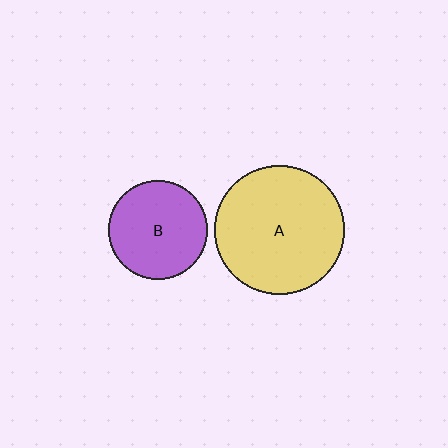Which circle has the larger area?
Circle A (yellow).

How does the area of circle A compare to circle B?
Approximately 1.7 times.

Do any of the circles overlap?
No, none of the circles overlap.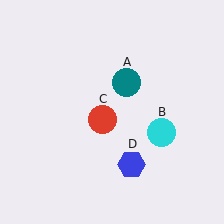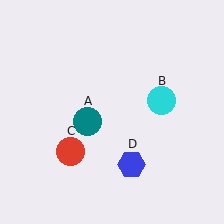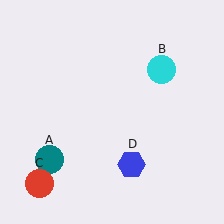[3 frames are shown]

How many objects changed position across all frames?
3 objects changed position: teal circle (object A), cyan circle (object B), red circle (object C).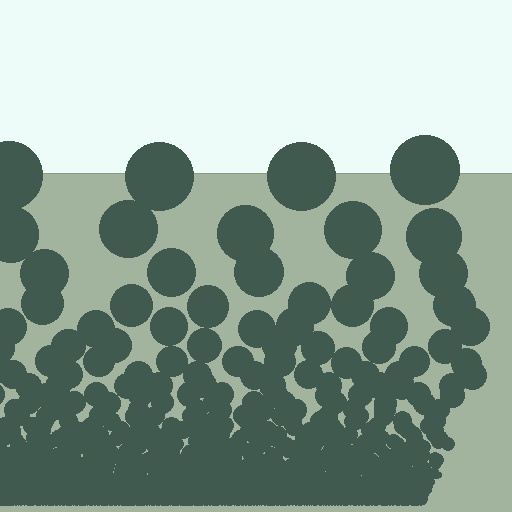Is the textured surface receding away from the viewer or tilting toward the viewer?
The surface appears to tilt toward the viewer. Texture elements get larger and sparser toward the top.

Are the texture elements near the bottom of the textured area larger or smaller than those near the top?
Smaller. The gradient is inverted — elements near the bottom are smaller and denser.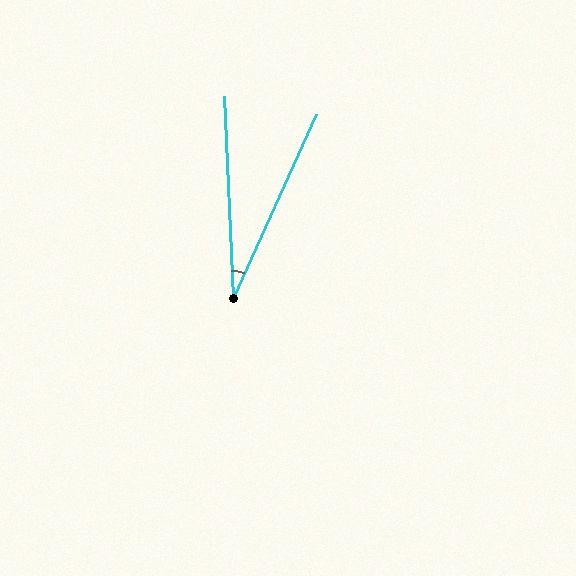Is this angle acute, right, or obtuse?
It is acute.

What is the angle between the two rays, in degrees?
Approximately 27 degrees.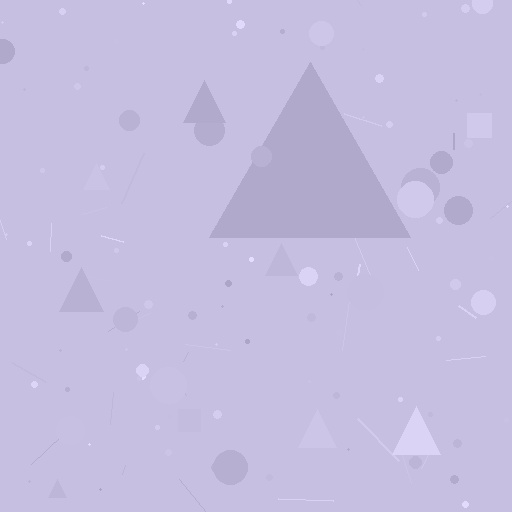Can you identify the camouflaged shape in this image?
The camouflaged shape is a triangle.